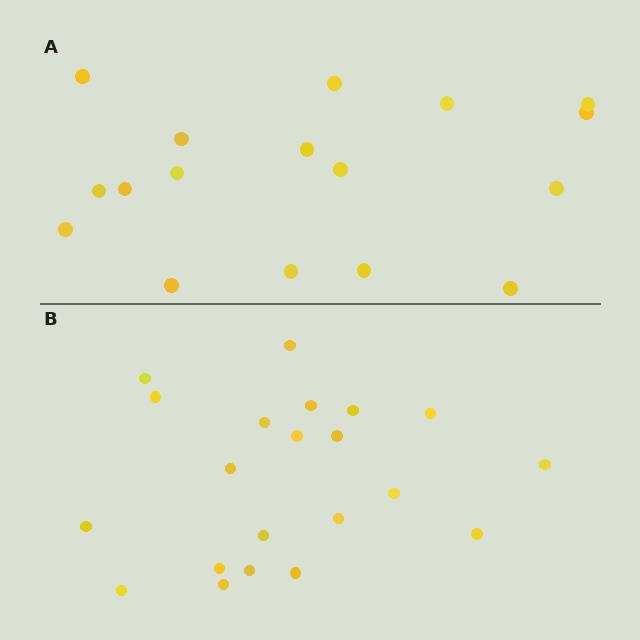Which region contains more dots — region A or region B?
Region B (the bottom region) has more dots.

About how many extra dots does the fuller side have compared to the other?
Region B has about 4 more dots than region A.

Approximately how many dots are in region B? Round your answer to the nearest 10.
About 20 dots. (The exact count is 21, which rounds to 20.)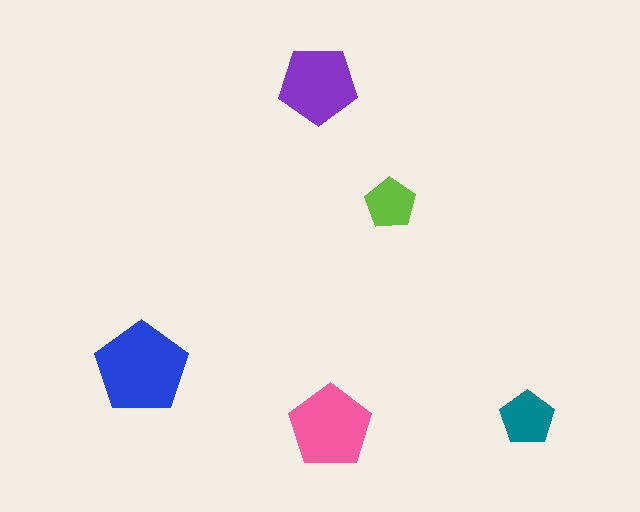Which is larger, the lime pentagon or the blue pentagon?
The blue one.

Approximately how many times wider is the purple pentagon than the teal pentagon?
About 1.5 times wider.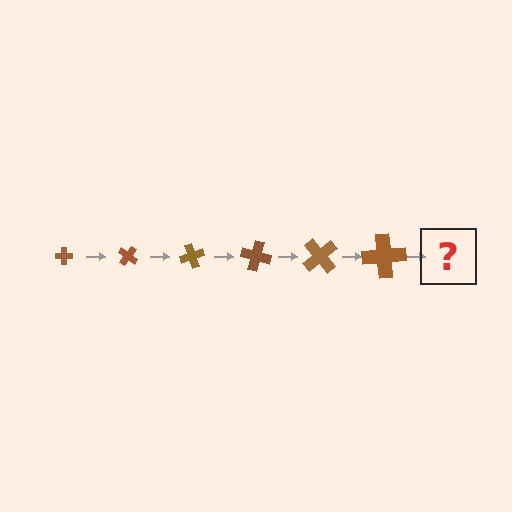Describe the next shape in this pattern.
It should be a cross, larger than the previous one and rotated 210 degrees from the start.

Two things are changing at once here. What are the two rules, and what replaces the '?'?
The two rules are that the cross grows larger each step and it rotates 35 degrees each step. The '?' should be a cross, larger than the previous one and rotated 210 degrees from the start.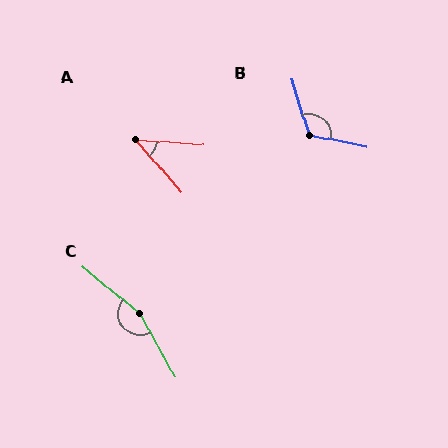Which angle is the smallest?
A, at approximately 45 degrees.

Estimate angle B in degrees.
Approximately 119 degrees.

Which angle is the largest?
C, at approximately 158 degrees.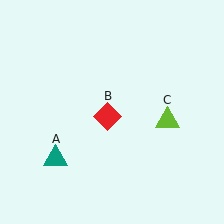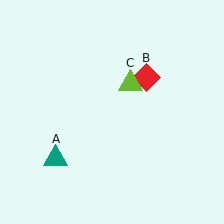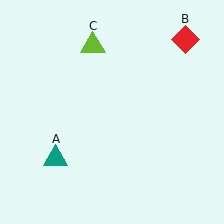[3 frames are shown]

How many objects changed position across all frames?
2 objects changed position: red diamond (object B), lime triangle (object C).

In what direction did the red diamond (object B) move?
The red diamond (object B) moved up and to the right.